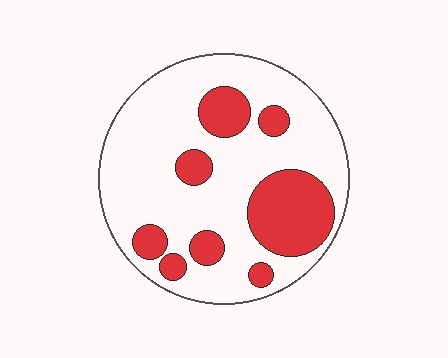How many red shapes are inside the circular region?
8.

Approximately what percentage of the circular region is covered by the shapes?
Approximately 25%.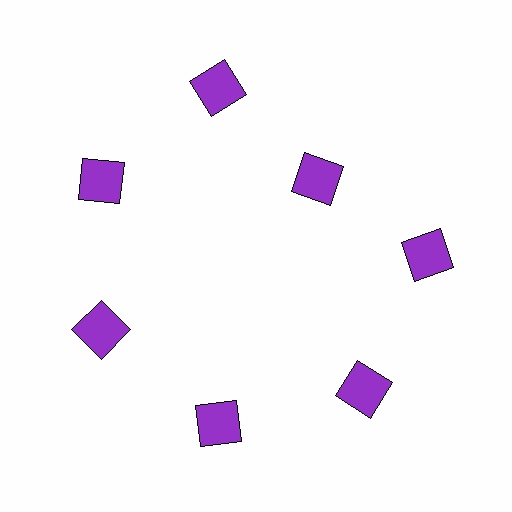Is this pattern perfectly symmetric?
No. The 7 purple squares are arranged in a ring, but one element near the 1 o'clock position is pulled inward toward the center, breaking the 7-fold rotational symmetry.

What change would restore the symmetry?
The symmetry would be restored by moving it outward, back onto the ring so that all 7 squares sit at equal angles and equal distance from the center.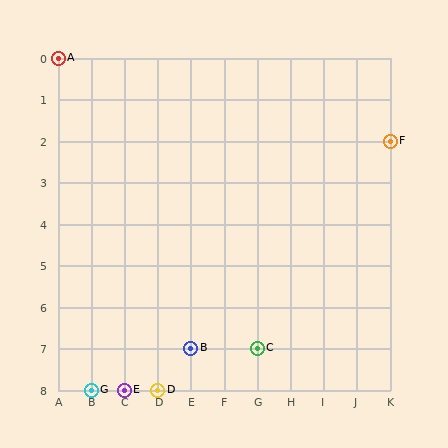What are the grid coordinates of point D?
Point D is at grid coordinates (D, 8).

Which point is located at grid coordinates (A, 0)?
Point A is at (A, 0).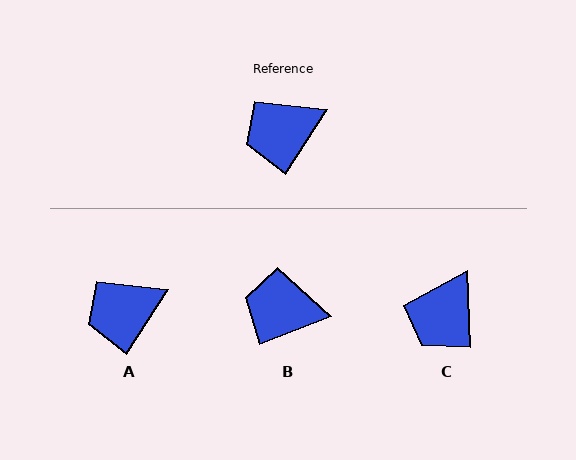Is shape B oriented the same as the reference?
No, it is off by about 36 degrees.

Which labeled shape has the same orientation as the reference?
A.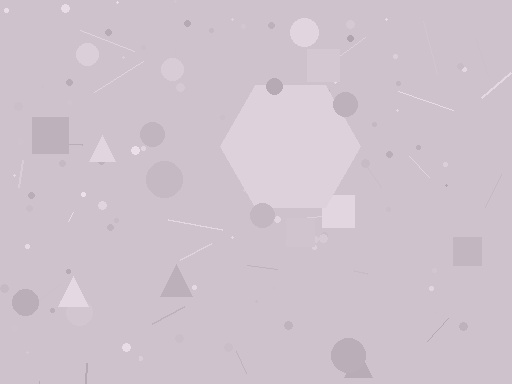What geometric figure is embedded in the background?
A hexagon is embedded in the background.